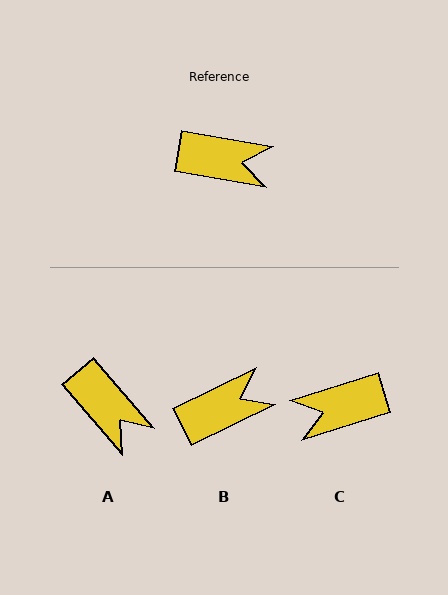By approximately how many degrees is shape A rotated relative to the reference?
Approximately 40 degrees clockwise.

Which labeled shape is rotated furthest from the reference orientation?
C, about 153 degrees away.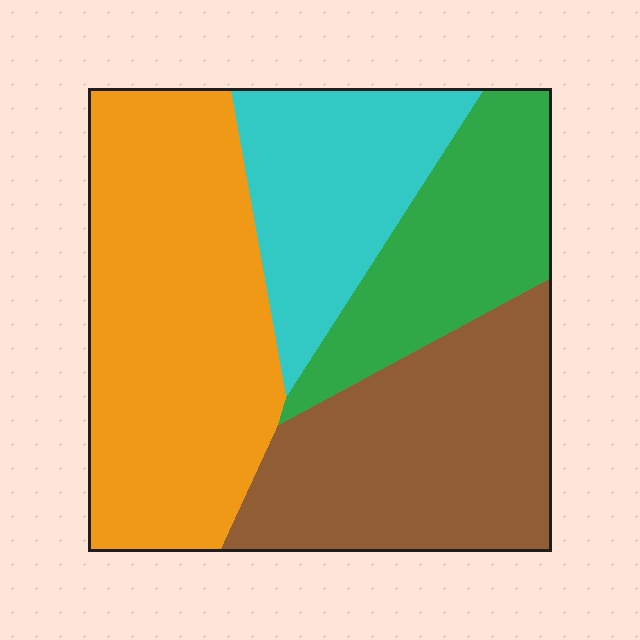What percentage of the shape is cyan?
Cyan covers around 20% of the shape.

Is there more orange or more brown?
Orange.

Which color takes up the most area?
Orange, at roughly 35%.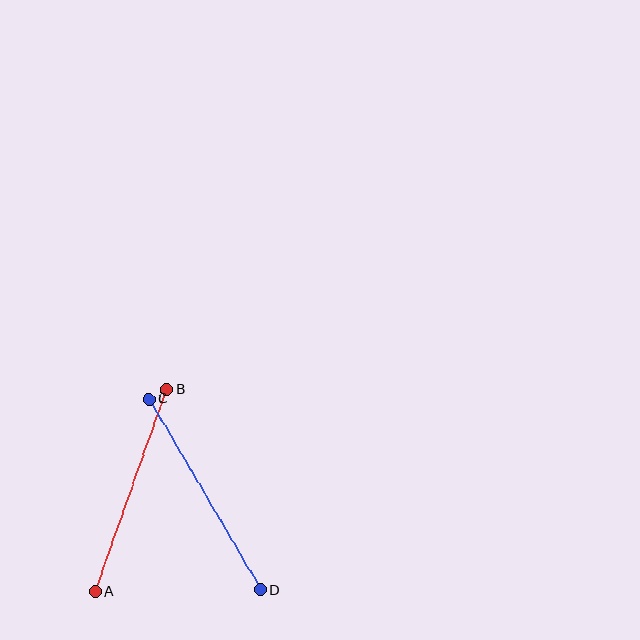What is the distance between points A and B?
The distance is approximately 214 pixels.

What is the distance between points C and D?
The distance is approximately 221 pixels.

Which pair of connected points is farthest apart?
Points C and D are farthest apart.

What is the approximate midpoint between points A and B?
The midpoint is at approximately (131, 491) pixels.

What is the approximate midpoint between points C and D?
The midpoint is at approximately (205, 495) pixels.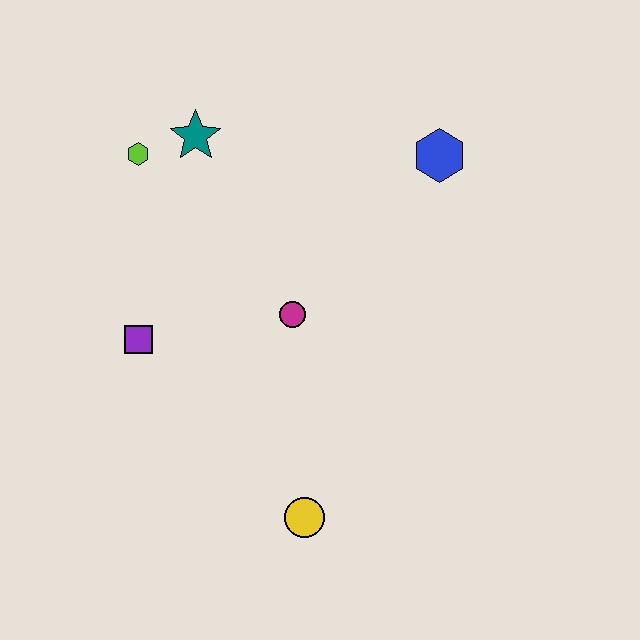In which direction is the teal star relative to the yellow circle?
The teal star is above the yellow circle.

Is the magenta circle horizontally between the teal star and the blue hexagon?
Yes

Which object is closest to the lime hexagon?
The teal star is closest to the lime hexagon.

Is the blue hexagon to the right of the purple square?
Yes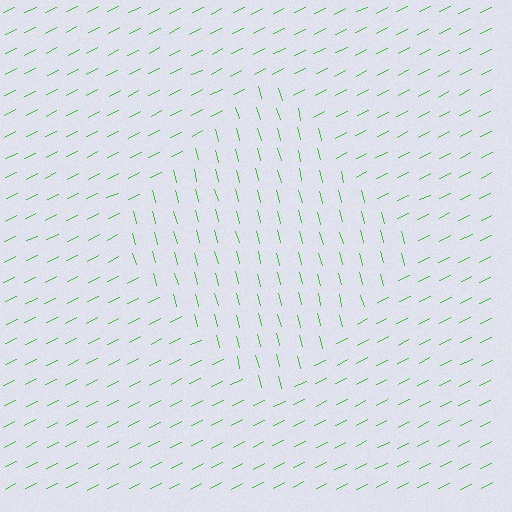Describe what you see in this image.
The image is filled with small green line segments. A diamond region in the image has lines oriented differently from the surrounding lines, creating a visible texture boundary.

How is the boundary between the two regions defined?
The boundary is defined purely by a change in line orientation (approximately 79 degrees difference). All lines are the same color and thickness.